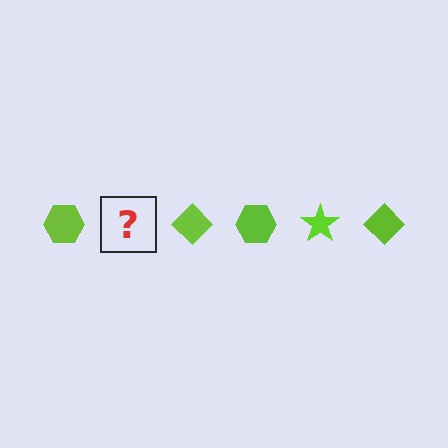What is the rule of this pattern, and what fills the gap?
The rule is that the pattern cycles through hexagon, star, diamond shapes in lime. The gap should be filled with a lime star.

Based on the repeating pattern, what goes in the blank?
The blank should be a lime star.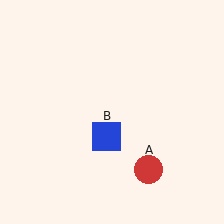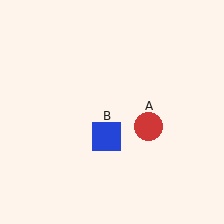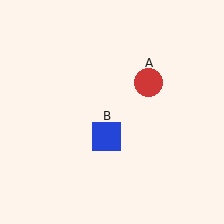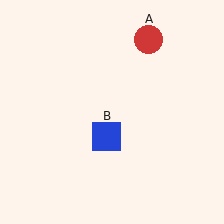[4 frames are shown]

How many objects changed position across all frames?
1 object changed position: red circle (object A).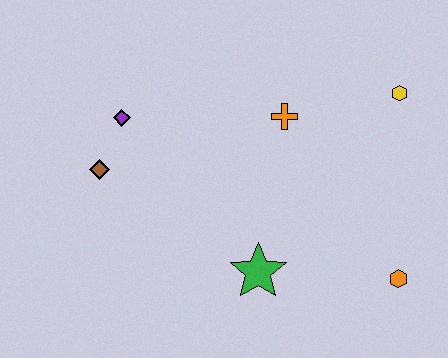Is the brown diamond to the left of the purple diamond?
Yes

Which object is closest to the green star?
The orange hexagon is closest to the green star.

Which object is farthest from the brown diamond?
The orange hexagon is farthest from the brown diamond.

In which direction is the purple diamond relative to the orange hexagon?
The purple diamond is to the left of the orange hexagon.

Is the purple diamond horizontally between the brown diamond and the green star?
Yes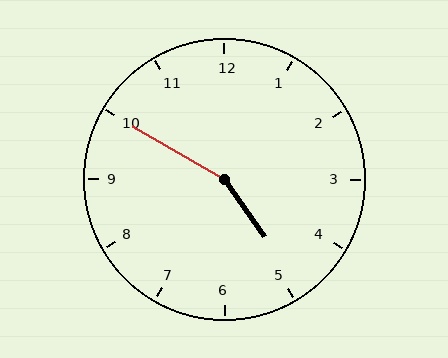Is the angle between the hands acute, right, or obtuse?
It is obtuse.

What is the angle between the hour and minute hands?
Approximately 155 degrees.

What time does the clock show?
4:50.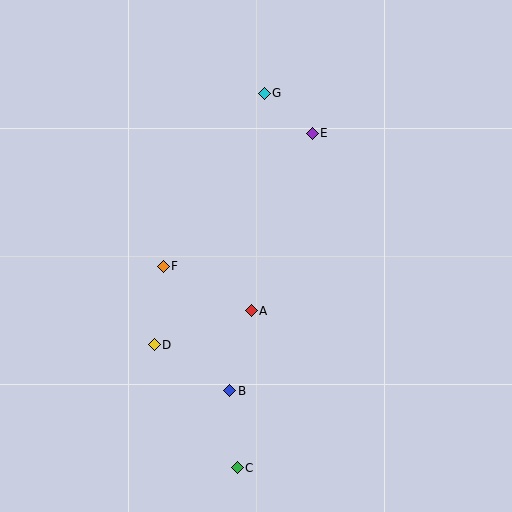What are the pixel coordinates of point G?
Point G is at (264, 93).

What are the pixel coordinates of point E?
Point E is at (312, 133).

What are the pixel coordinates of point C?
Point C is at (237, 468).